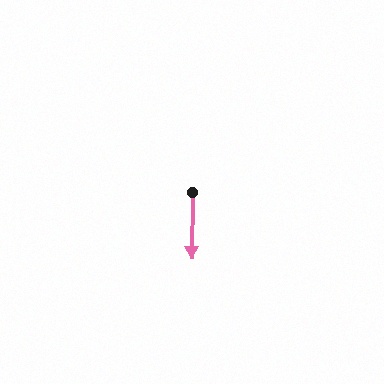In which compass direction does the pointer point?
South.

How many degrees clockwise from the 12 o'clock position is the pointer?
Approximately 181 degrees.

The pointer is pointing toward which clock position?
Roughly 6 o'clock.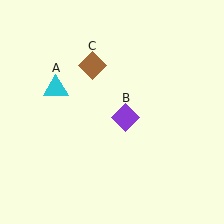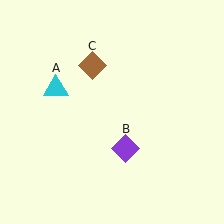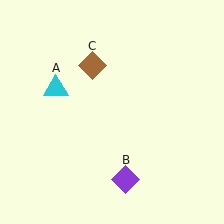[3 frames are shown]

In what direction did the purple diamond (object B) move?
The purple diamond (object B) moved down.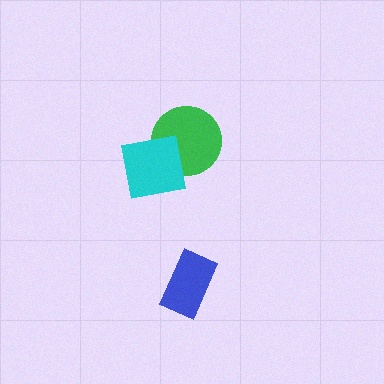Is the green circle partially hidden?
Yes, it is partially covered by another shape.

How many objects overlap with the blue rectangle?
0 objects overlap with the blue rectangle.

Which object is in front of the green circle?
The cyan square is in front of the green circle.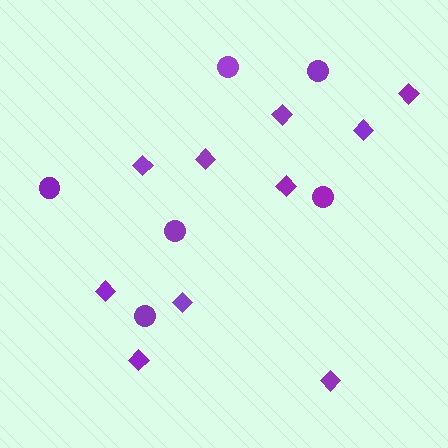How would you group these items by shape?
There are 2 groups: one group of circles (6) and one group of diamonds (10).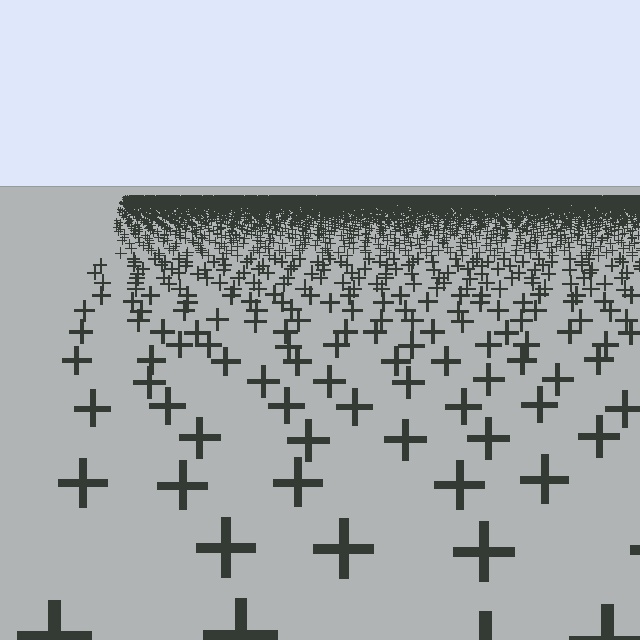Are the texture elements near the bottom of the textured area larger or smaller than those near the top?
Larger. Near the bottom, elements are closer to the viewer and appear at a bigger on-screen size.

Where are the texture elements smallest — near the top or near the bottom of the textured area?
Near the top.